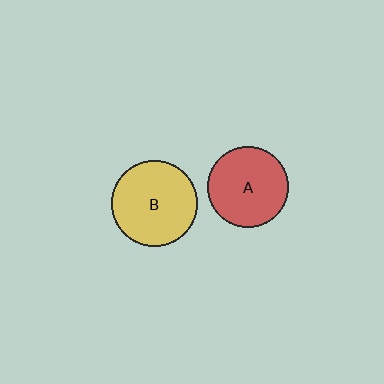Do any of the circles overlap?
No, none of the circles overlap.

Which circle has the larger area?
Circle B (yellow).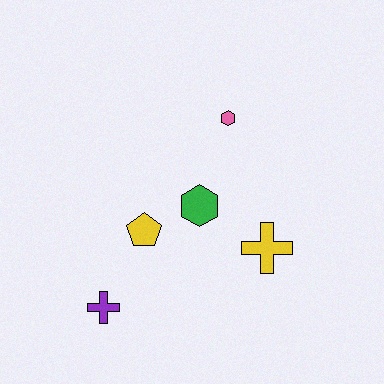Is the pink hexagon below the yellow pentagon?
No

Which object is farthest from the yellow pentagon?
The pink hexagon is farthest from the yellow pentagon.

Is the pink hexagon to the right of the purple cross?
Yes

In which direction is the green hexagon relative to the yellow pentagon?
The green hexagon is to the right of the yellow pentagon.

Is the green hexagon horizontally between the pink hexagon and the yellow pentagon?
Yes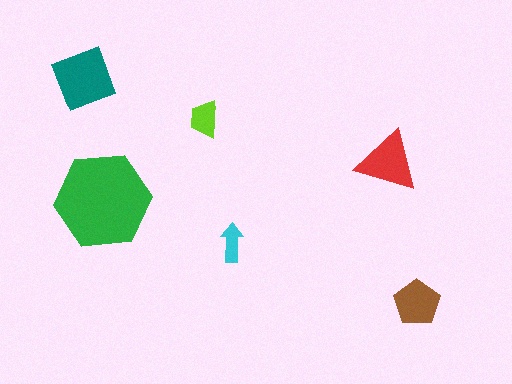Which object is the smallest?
The cyan arrow.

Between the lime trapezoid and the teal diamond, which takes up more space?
The teal diamond.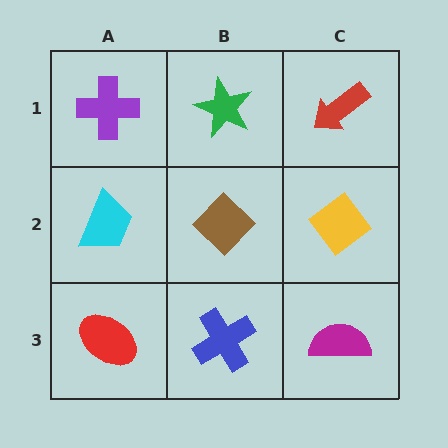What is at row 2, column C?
A yellow diamond.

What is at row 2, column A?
A cyan trapezoid.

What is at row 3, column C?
A magenta semicircle.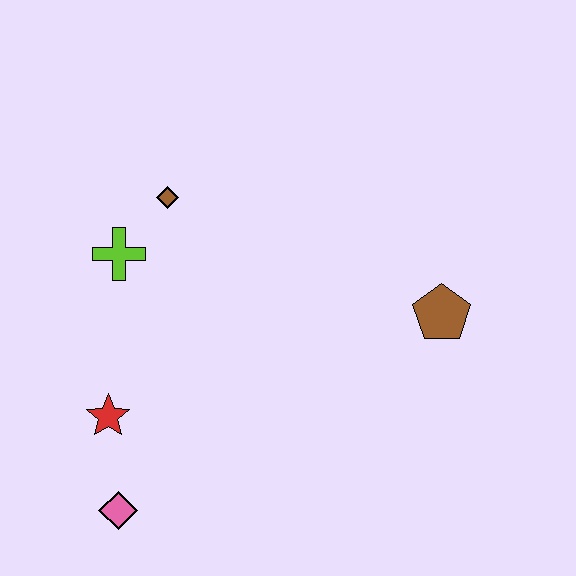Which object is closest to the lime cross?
The brown diamond is closest to the lime cross.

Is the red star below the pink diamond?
No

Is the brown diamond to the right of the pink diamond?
Yes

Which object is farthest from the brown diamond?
The pink diamond is farthest from the brown diamond.